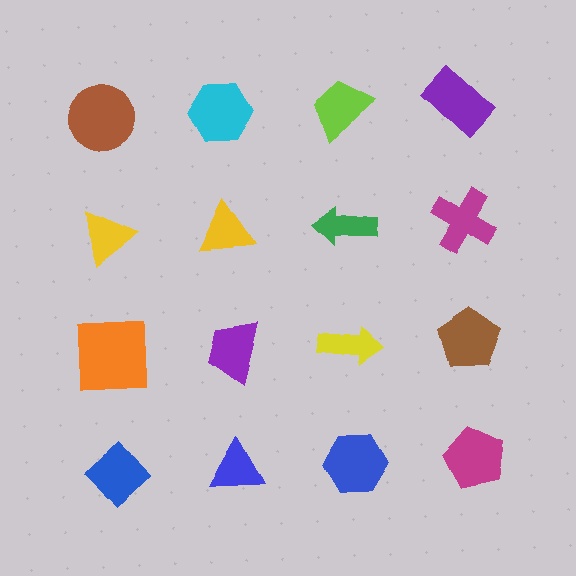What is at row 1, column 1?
A brown circle.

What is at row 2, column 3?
A green arrow.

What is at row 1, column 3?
A lime trapezoid.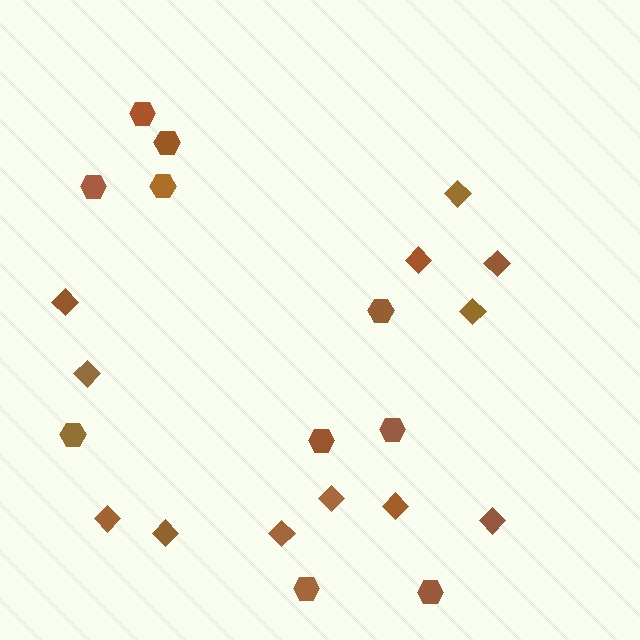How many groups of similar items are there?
There are 2 groups: one group of hexagons (10) and one group of diamonds (12).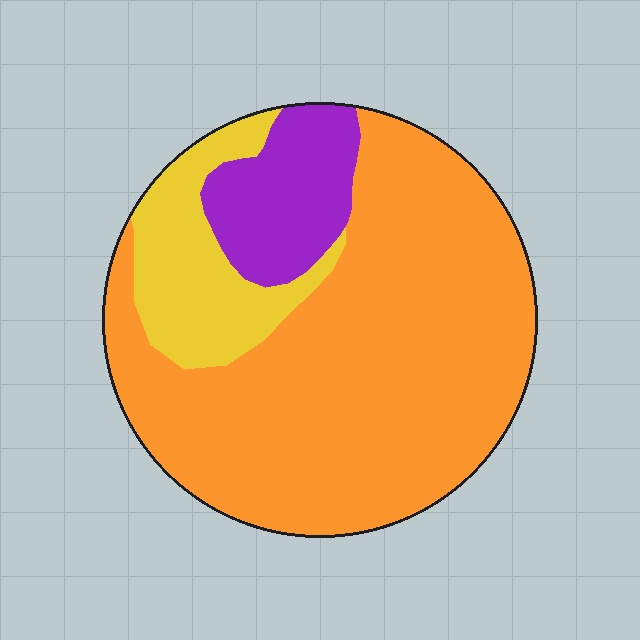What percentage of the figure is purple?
Purple takes up about one eighth (1/8) of the figure.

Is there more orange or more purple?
Orange.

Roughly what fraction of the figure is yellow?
Yellow takes up about one sixth (1/6) of the figure.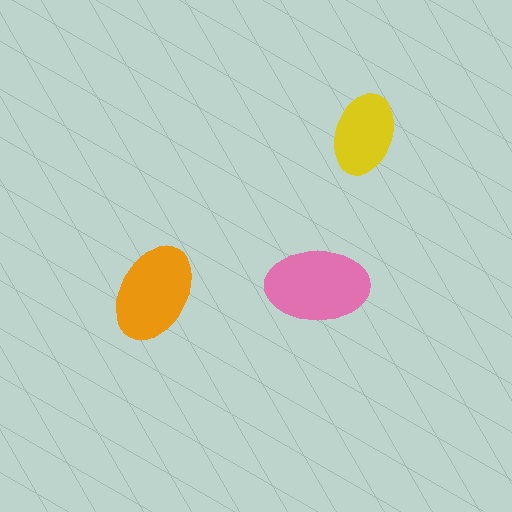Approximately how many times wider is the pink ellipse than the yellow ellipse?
About 1.5 times wider.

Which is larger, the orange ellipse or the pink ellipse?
The pink one.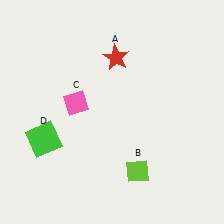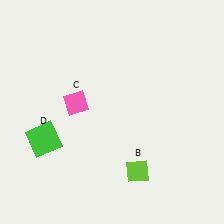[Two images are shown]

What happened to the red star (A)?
The red star (A) was removed in Image 2. It was in the top-right area of Image 1.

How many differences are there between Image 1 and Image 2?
There is 1 difference between the two images.